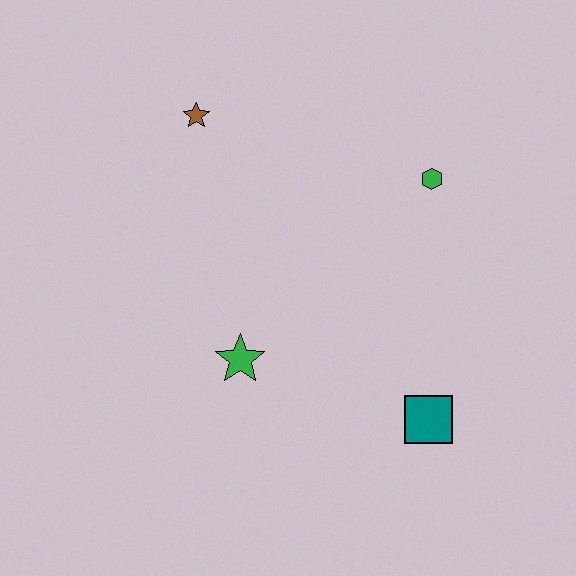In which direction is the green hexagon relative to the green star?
The green hexagon is to the right of the green star.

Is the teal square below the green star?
Yes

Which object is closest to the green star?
The teal square is closest to the green star.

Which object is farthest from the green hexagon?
The green star is farthest from the green hexagon.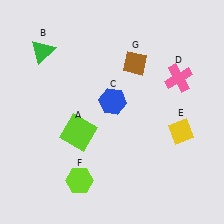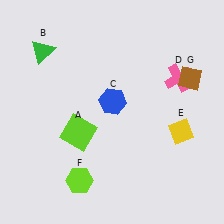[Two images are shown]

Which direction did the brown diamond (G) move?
The brown diamond (G) moved right.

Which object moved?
The brown diamond (G) moved right.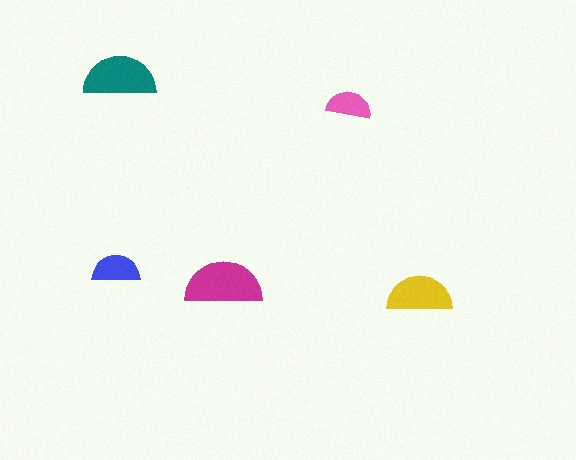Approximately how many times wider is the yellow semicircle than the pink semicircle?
About 1.5 times wider.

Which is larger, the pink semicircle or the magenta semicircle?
The magenta one.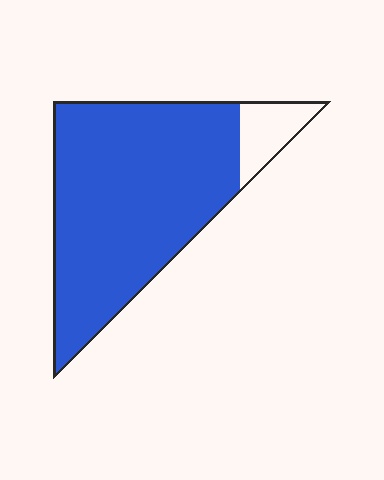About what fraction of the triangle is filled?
About nine tenths (9/10).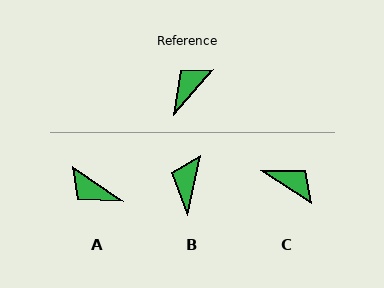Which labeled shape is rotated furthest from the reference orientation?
A, about 97 degrees away.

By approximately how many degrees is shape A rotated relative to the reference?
Approximately 97 degrees counter-clockwise.